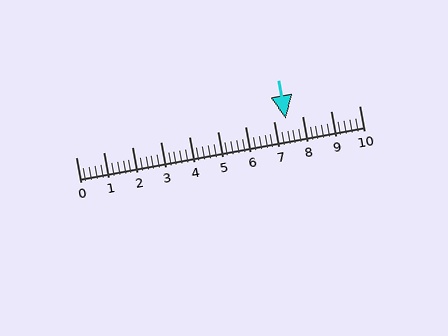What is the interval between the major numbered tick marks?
The major tick marks are spaced 1 units apart.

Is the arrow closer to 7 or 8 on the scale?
The arrow is closer to 7.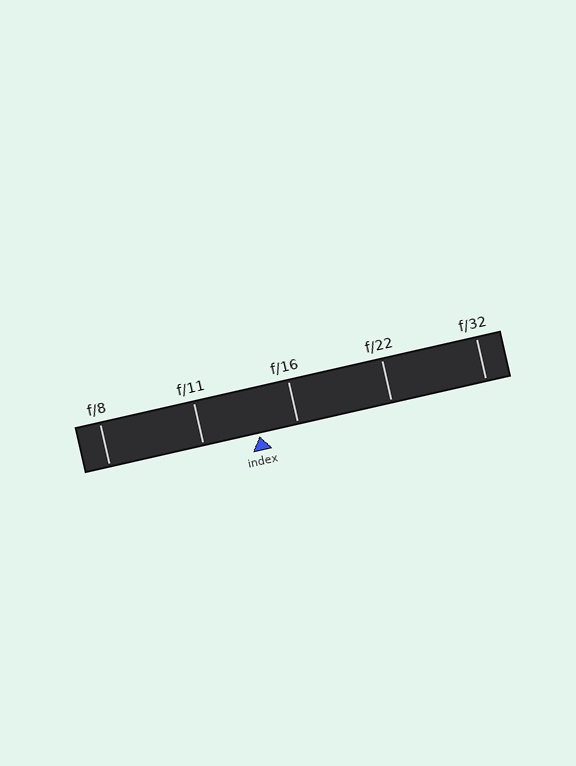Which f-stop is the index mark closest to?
The index mark is closest to f/16.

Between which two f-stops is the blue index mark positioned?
The index mark is between f/11 and f/16.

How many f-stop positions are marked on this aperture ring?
There are 5 f-stop positions marked.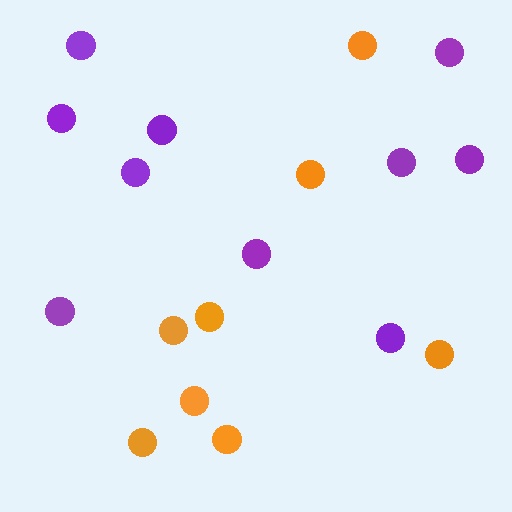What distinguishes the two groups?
There are 2 groups: one group of orange circles (8) and one group of purple circles (10).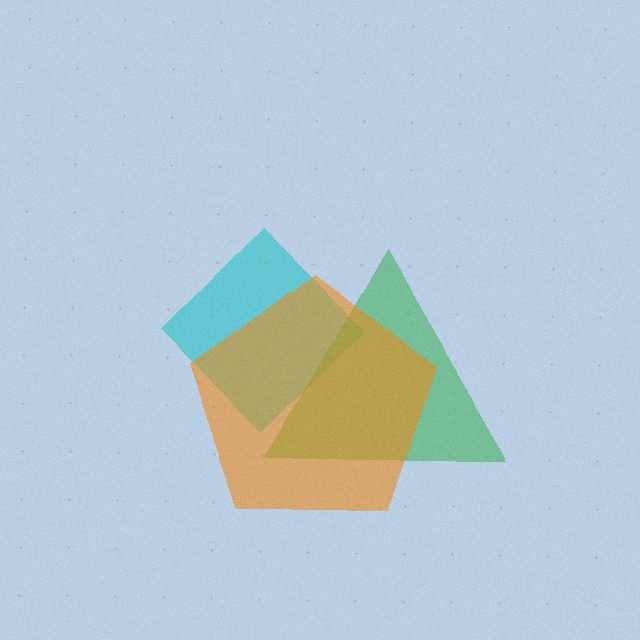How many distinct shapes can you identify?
There are 3 distinct shapes: a cyan diamond, a green triangle, an orange pentagon.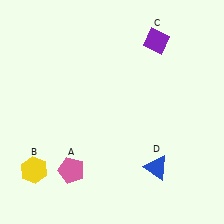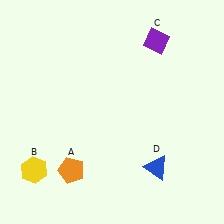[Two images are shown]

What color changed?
The pentagon (A) changed from pink in Image 1 to orange in Image 2.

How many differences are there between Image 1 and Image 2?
There is 1 difference between the two images.